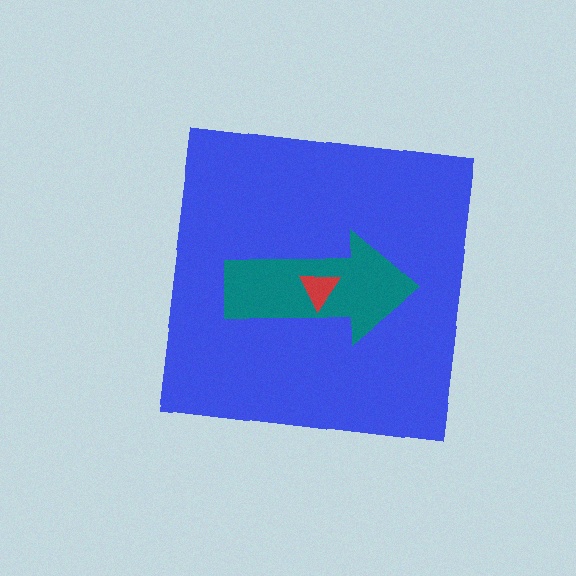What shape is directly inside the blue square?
The teal arrow.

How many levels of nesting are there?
3.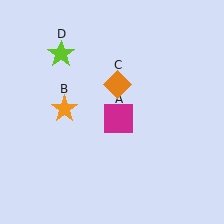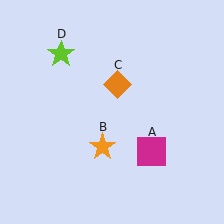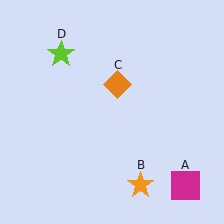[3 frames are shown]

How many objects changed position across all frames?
2 objects changed position: magenta square (object A), orange star (object B).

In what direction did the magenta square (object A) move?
The magenta square (object A) moved down and to the right.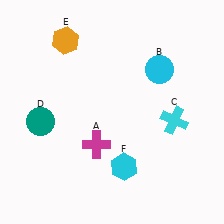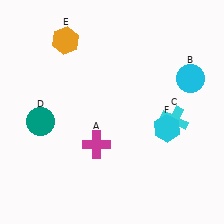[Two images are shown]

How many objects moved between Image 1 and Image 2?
2 objects moved between the two images.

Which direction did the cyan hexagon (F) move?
The cyan hexagon (F) moved right.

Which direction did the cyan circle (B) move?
The cyan circle (B) moved right.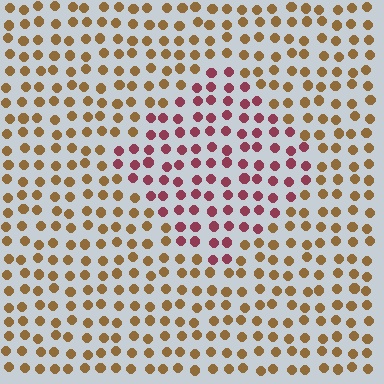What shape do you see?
I see a diamond.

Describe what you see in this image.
The image is filled with small brown elements in a uniform arrangement. A diamond-shaped region is visible where the elements are tinted to a slightly different hue, forming a subtle color boundary.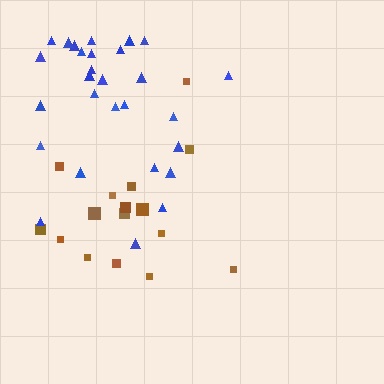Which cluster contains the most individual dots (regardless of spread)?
Blue (28).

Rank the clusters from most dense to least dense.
blue, brown.